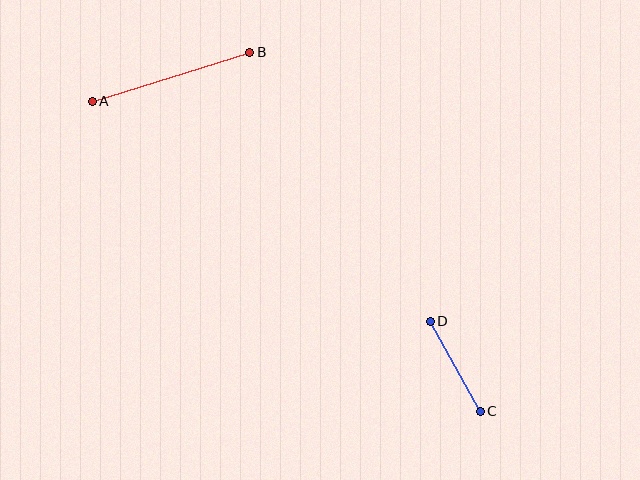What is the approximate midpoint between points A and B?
The midpoint is at approximately (171, 77) pixels.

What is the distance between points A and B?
The distance is approximately 165 pixels.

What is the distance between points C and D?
The distance is approximately 103 pixels.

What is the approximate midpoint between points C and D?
The midpoint is at approximately (455, 366) pixels.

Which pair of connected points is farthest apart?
Points A and B are farthest apart.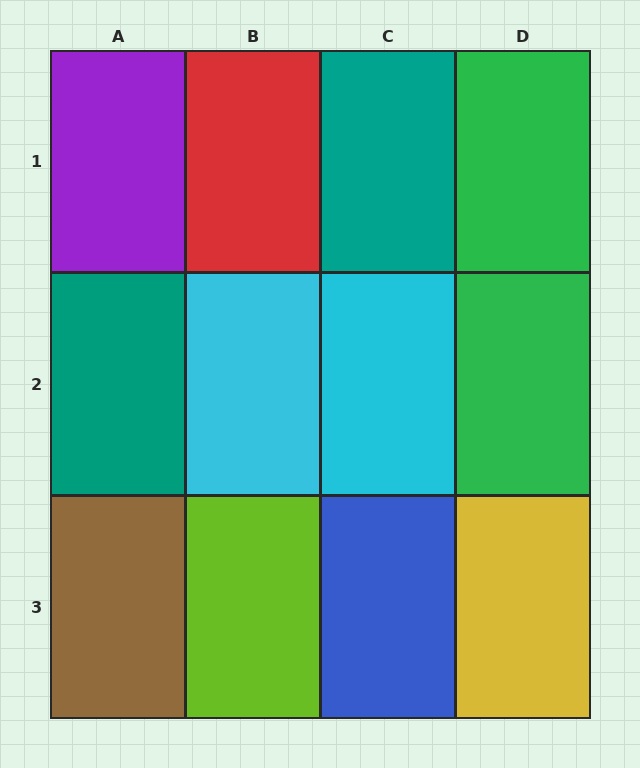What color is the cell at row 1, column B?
Red.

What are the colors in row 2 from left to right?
Teal, cyan, cyan, green.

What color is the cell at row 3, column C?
Blue.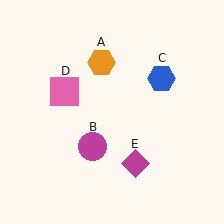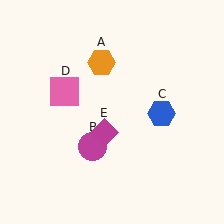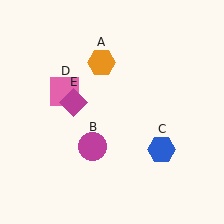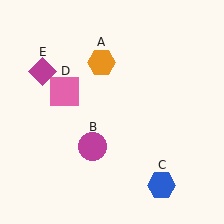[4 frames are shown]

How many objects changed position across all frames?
2 objects changed position: blue hexagon (object C), magenta diamond (object E).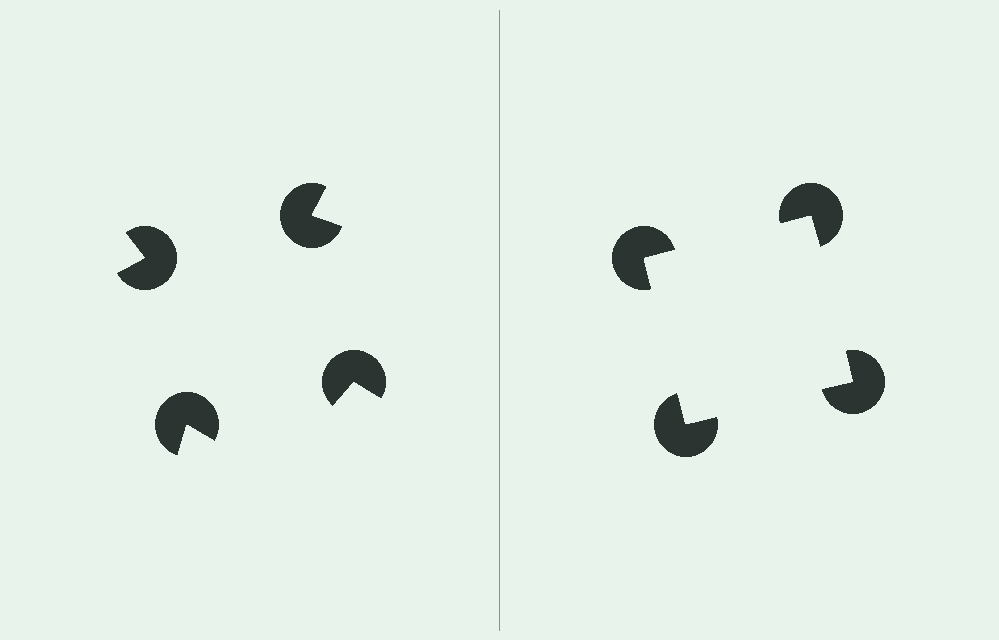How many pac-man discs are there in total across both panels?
8 — 4 on each side.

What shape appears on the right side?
An illusory square.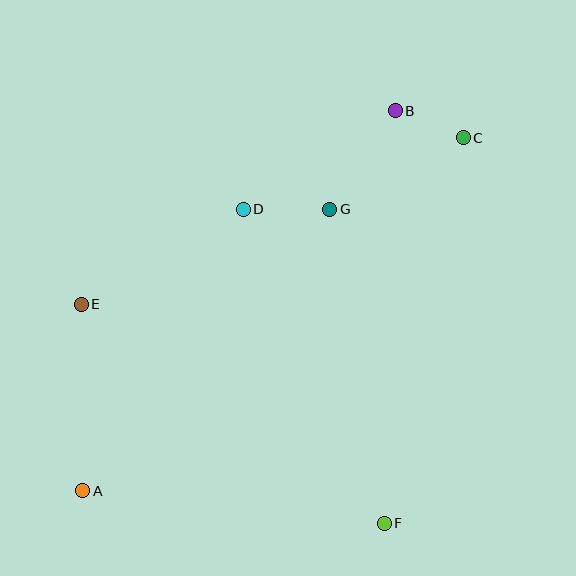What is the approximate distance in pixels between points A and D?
The distance between A and D is approximately 324 pixels.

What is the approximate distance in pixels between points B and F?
The distance between B and F is approximately 413 pixels.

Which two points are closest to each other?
Points B and C are closest to each other.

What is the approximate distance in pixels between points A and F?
The distance between A and F is approximately 303 pixels.